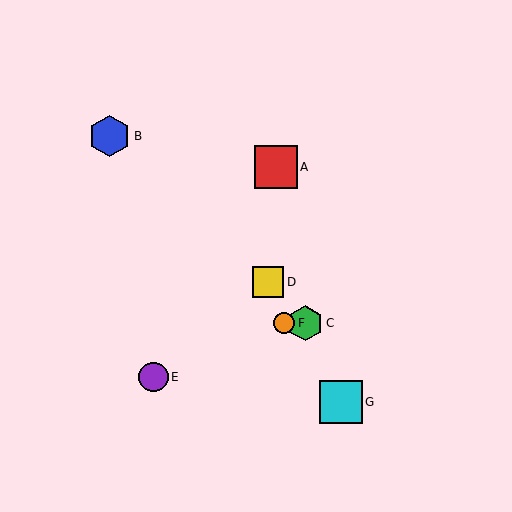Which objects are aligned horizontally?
Objects C, F are aligned horizontally.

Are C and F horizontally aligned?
Yes, both are at y≈323.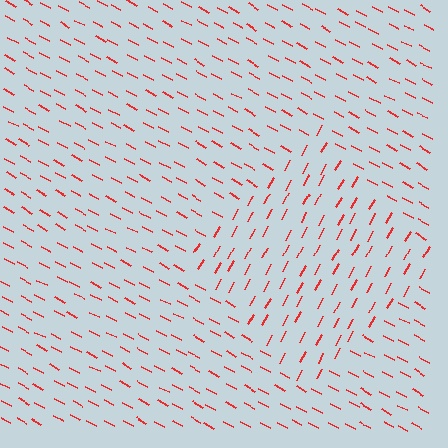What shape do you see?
I see a diamond.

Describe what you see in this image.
The image is filled with small red line segments. A diamond region in the image has lines oriented differently from the surrounding lines, creating a visible texture boundary.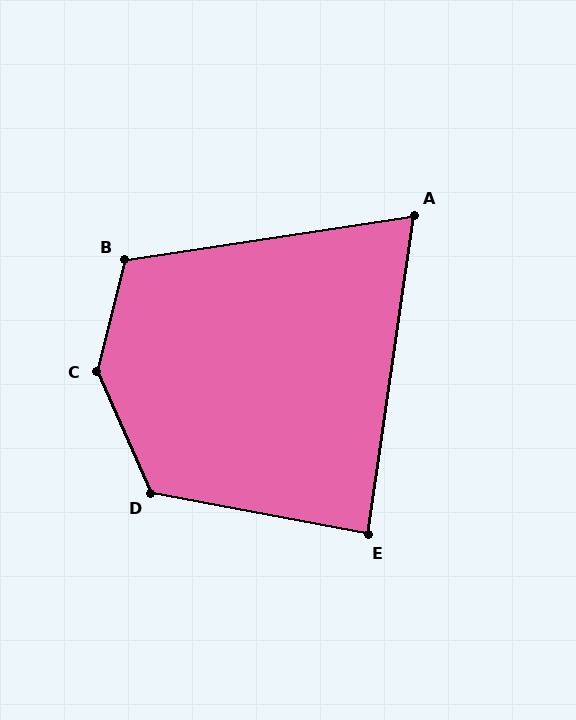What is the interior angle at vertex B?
Approximately 113 degrees (obtuse).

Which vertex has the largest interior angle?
C, at approximately 142 degrees.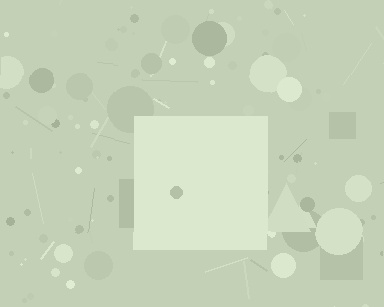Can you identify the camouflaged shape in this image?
The camouflaged shape is a square.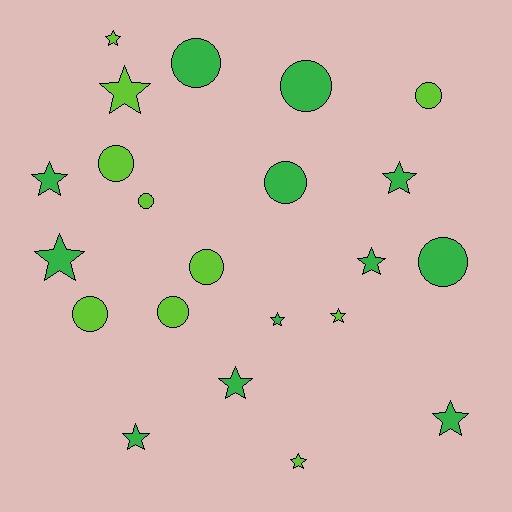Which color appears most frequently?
Green, with 12 objects.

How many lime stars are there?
There are 4 lime stars.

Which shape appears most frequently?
Star, with 12 objects.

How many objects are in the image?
There are 22 objects.